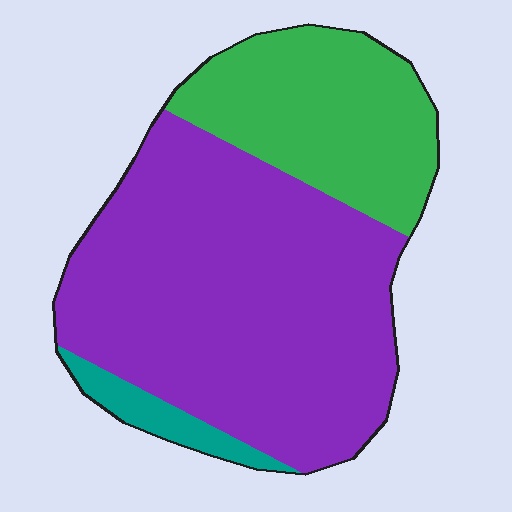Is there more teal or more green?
Green.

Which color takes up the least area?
Teal, at roughly 5%.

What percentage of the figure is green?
Green takes up about one quarter (1/4) of the figure.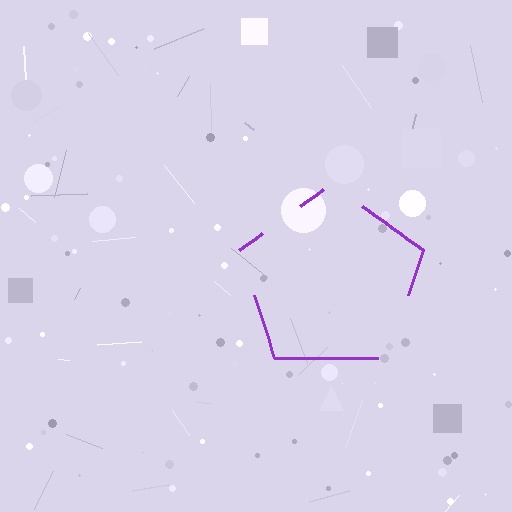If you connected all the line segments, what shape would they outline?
They would outline a pentagon.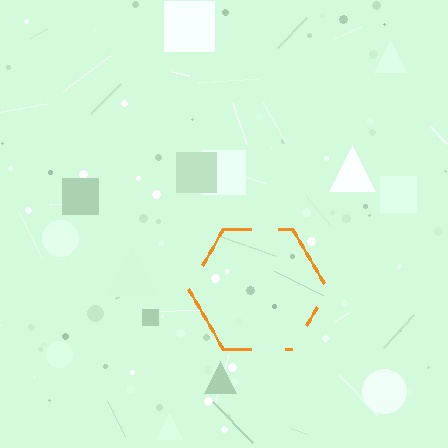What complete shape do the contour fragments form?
The contour fragments form a hexagon.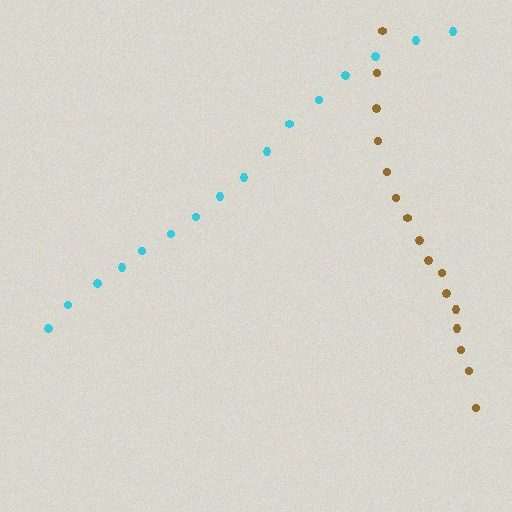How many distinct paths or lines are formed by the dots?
There are 2 distinct paths.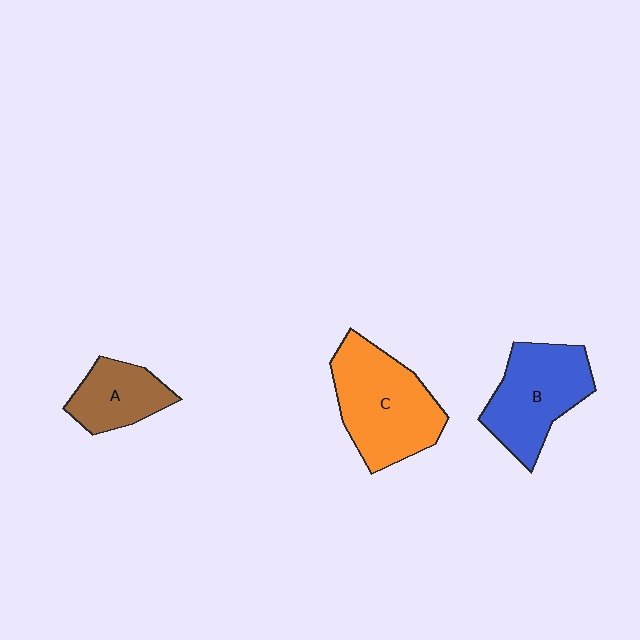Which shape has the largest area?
Shape C (orange).